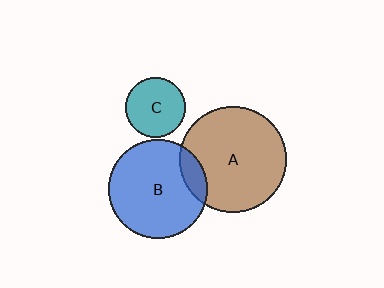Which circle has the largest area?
Circle A (brown).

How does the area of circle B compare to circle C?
Approximately 2.7 times.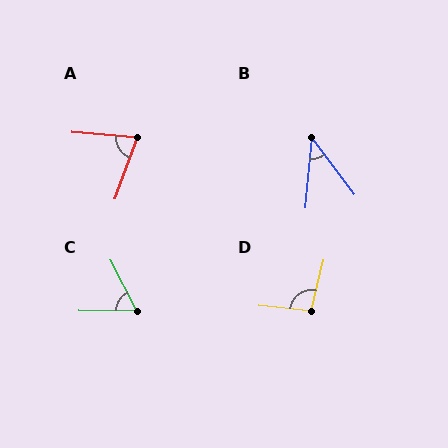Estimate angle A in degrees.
Approximately 75 degrees.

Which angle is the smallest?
B, at approximately 42 degrees.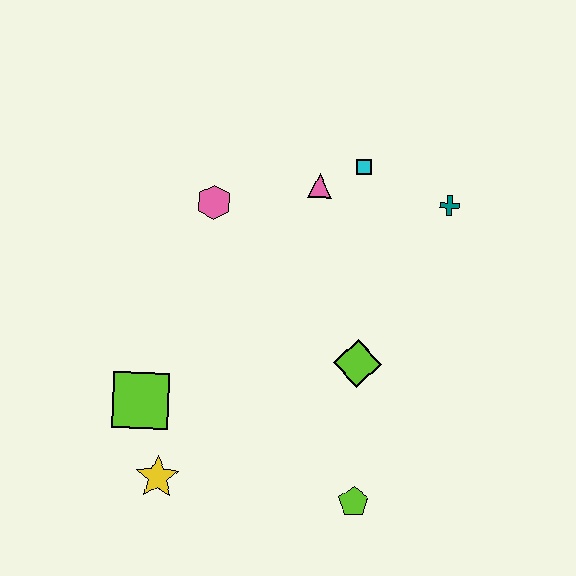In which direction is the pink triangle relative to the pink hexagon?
The pink triangle is to the right of the pink hexagon.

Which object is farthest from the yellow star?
The teal cross is farthest from the yellow star.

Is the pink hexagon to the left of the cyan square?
Yes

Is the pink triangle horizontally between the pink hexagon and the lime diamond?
Yes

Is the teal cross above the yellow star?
Yes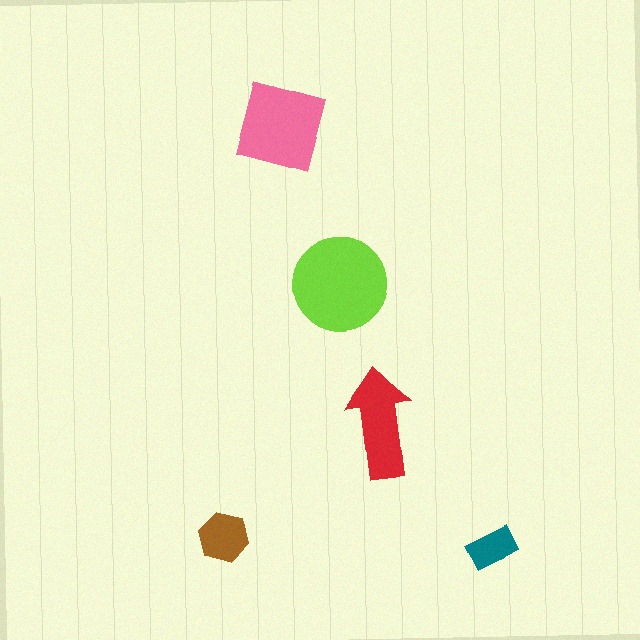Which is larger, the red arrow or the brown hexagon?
The red arrow.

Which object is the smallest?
The teal rectangle.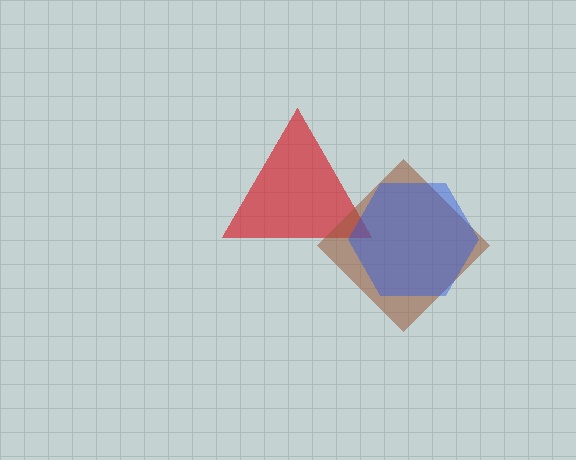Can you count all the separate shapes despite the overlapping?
Yes, there are 3 separate shapes.